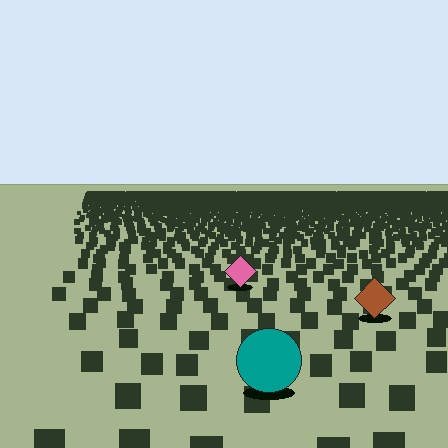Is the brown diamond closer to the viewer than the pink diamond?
Yes. The brown diamond is closer — you can tell from the texture gradient: the ground texture is coarser near it.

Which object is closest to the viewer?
The teal circle is closest. The texture marks near it are larger and more spread out.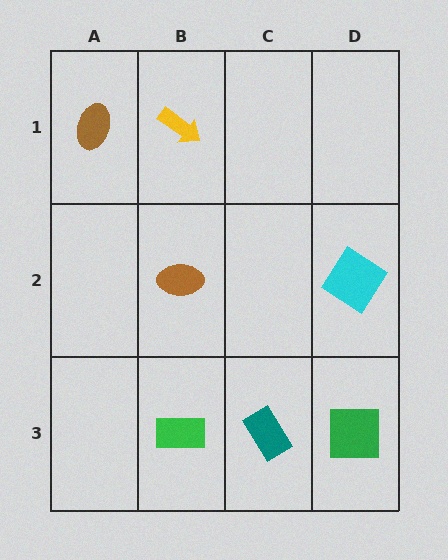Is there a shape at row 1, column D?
No, that cell is empty.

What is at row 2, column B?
A brown ellipse.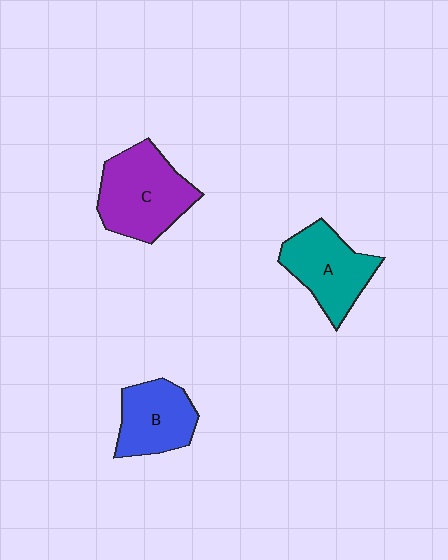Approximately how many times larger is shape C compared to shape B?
Approximately 1.4 times.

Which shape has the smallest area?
Shape B (blue).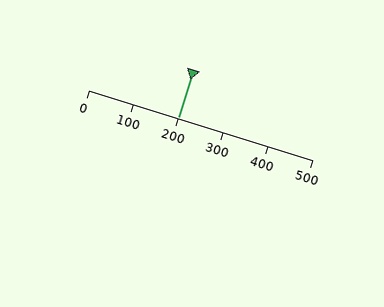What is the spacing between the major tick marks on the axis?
The major ticks are spaced 100 apart.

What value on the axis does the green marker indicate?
The marker indicates approximately 200.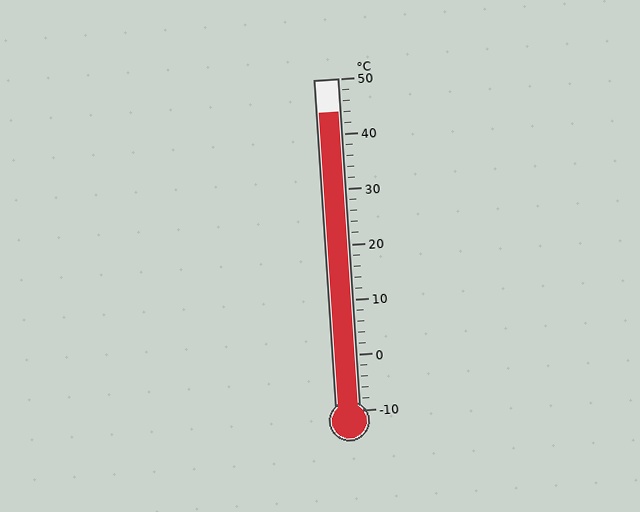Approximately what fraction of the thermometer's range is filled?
The thermometer is filled to approximately 90% of its range.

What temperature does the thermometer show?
The thermometer shows approximately 44°C.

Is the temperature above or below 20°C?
The temperature is above 20°C.